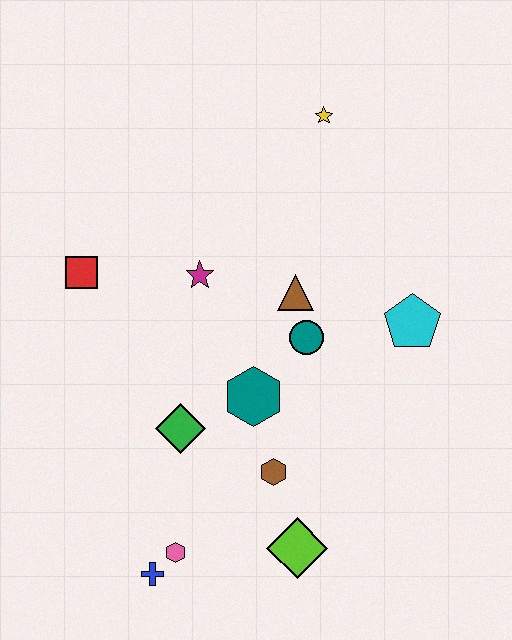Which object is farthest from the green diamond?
The yellow star is farthest from the green diamond.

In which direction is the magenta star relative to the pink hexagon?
The magenta star is above the pink hexagon.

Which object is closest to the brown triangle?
The teal circle is closest to the brown triangle.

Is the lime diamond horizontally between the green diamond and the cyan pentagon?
Yes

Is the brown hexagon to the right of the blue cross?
Yes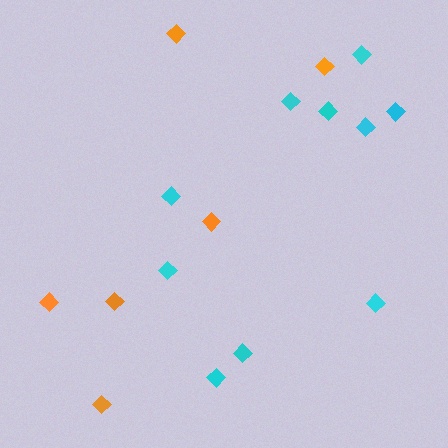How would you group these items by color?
There are 2 groups: one group of cyan diamonds (10) and one group of orange diamonds (6).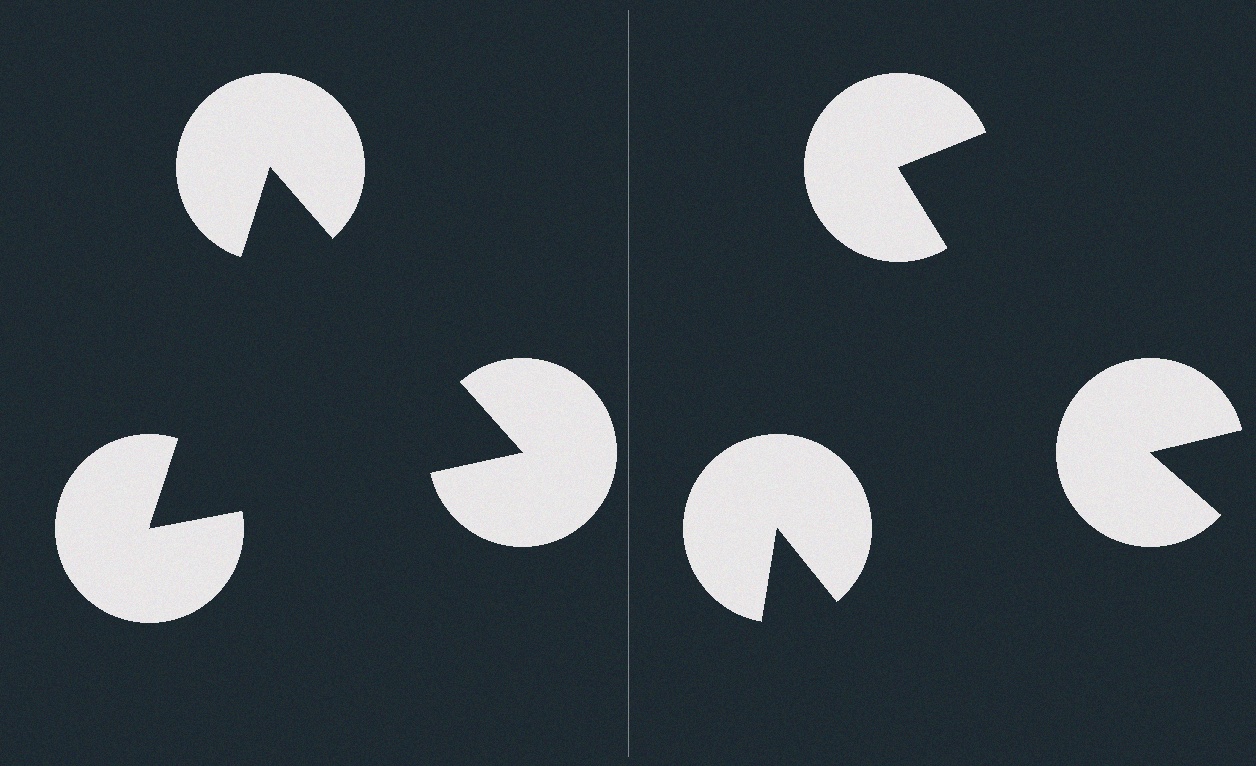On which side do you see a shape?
An illusory triangle appears on the left side. On the right side the wedge cuts are rotated, so no coherent shape forms.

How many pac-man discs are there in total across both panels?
6 — 3 on each side.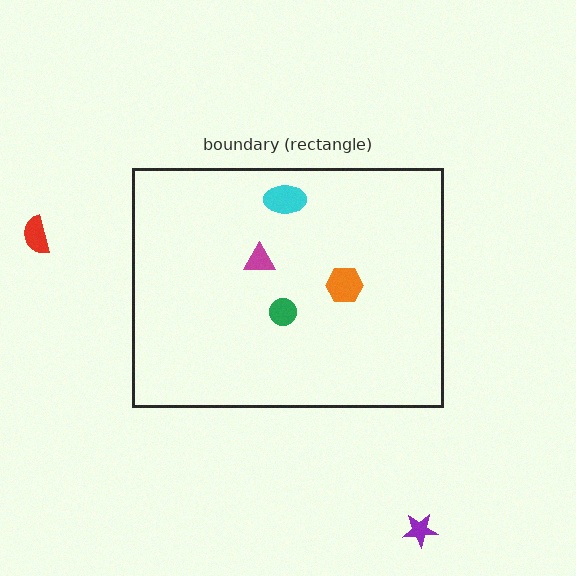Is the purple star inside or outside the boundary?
Outside.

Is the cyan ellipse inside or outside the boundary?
Inside.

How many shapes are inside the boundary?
4 inside, 2 outside.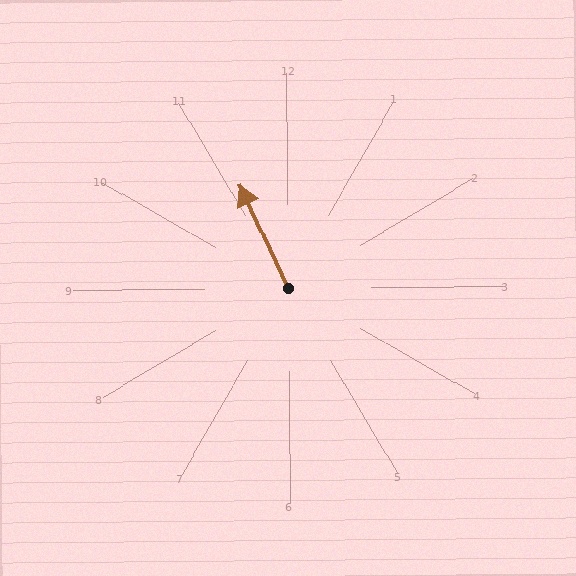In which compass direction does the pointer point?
Northwest.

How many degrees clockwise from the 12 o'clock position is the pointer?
Approximately 335 degrees.